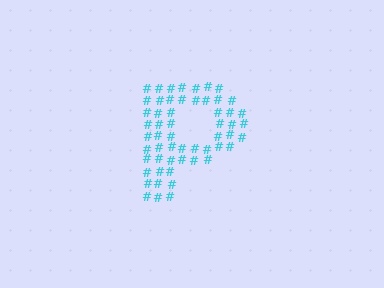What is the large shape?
The large shape is the letter P.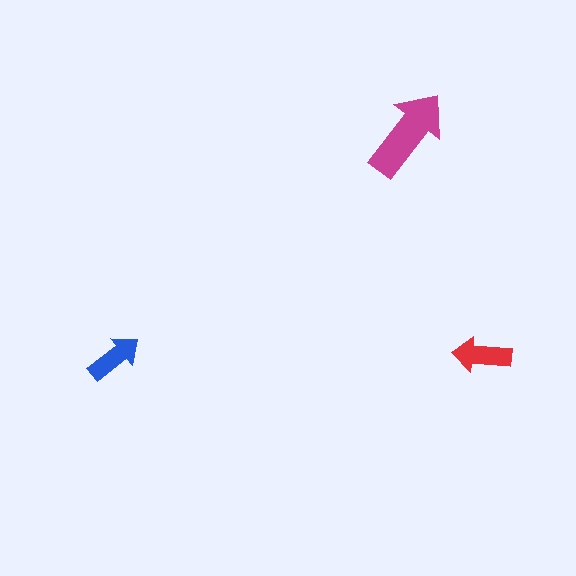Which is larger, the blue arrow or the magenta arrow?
The magenta one.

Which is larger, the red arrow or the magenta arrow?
The magenta one.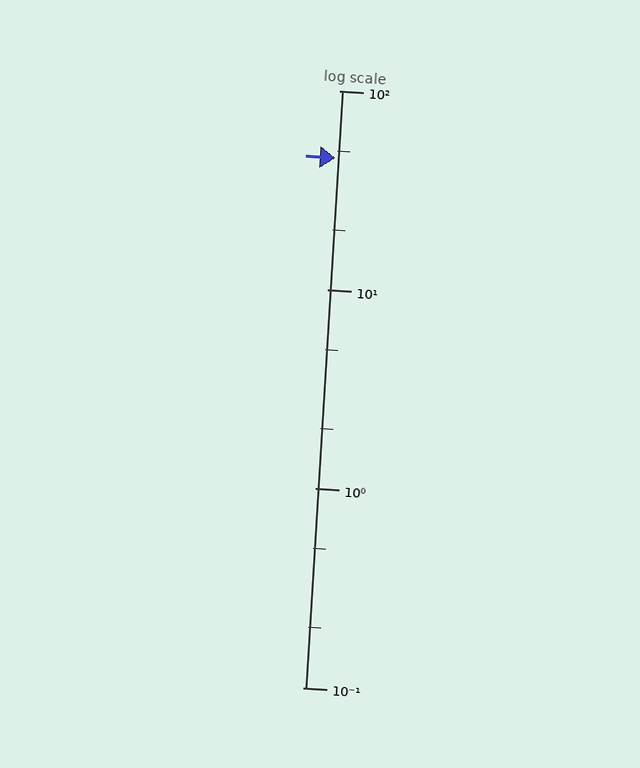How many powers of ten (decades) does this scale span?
The scale spans 3 decades, from 0.1 to 100.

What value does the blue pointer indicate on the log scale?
The pointer indicates approximately 46.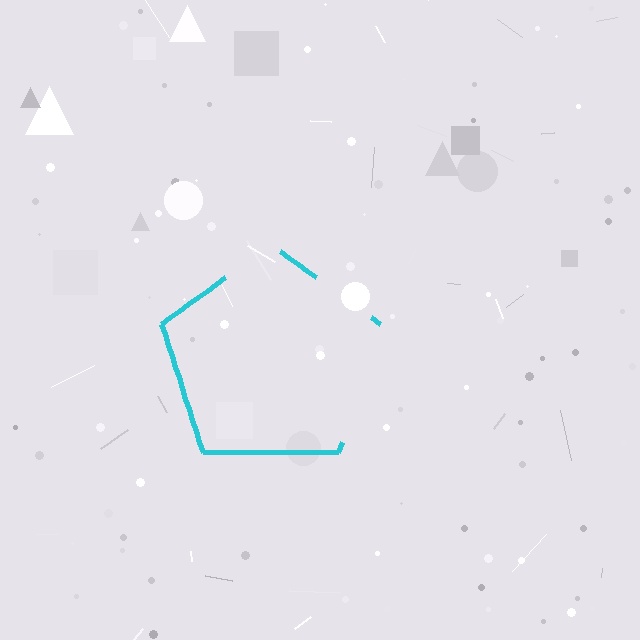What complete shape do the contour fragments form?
The contour fragments form a pentagon.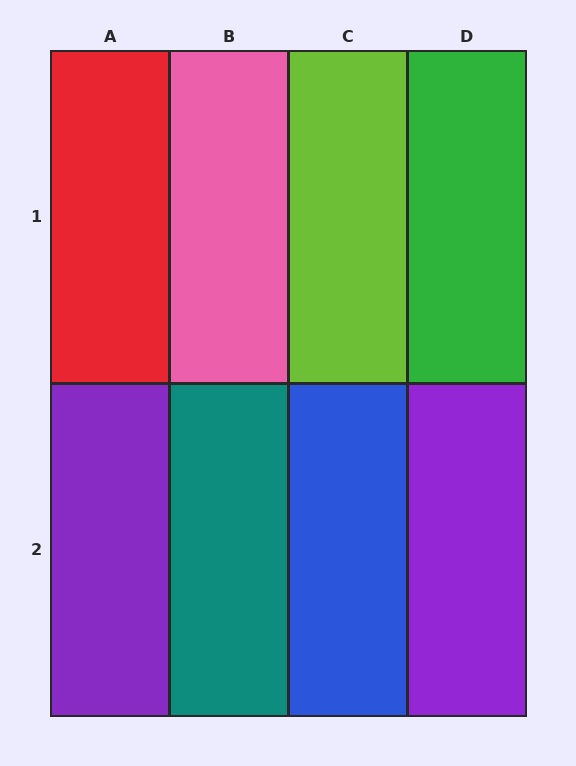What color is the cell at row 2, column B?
Teal.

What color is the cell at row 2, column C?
Blue.